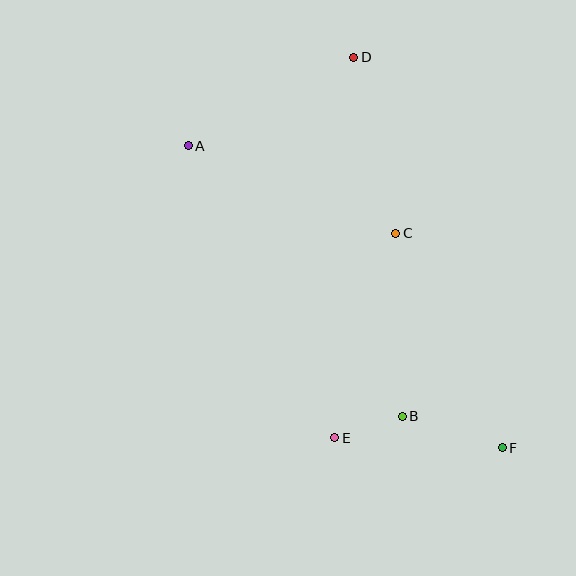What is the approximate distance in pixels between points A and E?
The distance between A and E is approximately 327 pixels.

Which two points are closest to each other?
Points B and E are closest to each other.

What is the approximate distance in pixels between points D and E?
The distance between D and E is approximately 381 pixels.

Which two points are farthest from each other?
Points A and F are farthest from each other.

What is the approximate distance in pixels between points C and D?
The distance between C and D is approximately 181 pixels.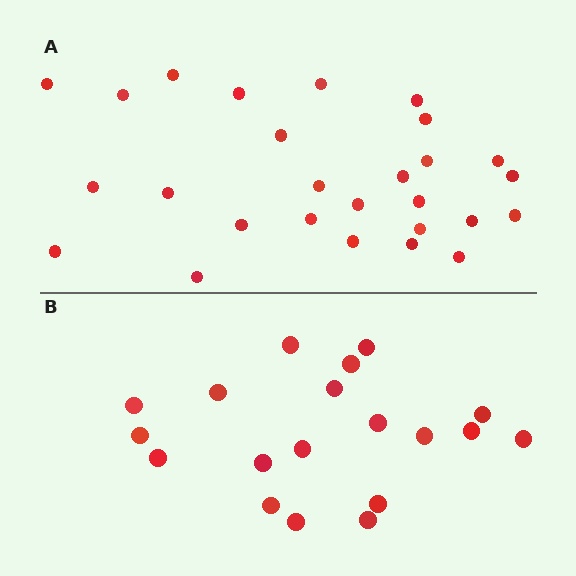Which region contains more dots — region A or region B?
Region A (the top region) has more dots.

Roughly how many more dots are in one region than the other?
Region A has roughly 8 or so more dots than region B.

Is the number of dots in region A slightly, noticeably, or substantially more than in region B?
Region A has noticeably more, but not dramatically so. The ratio is roughly 1.4 to 1.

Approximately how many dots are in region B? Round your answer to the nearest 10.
About 20 dots. (The exact count is 19, which rounds to 20.)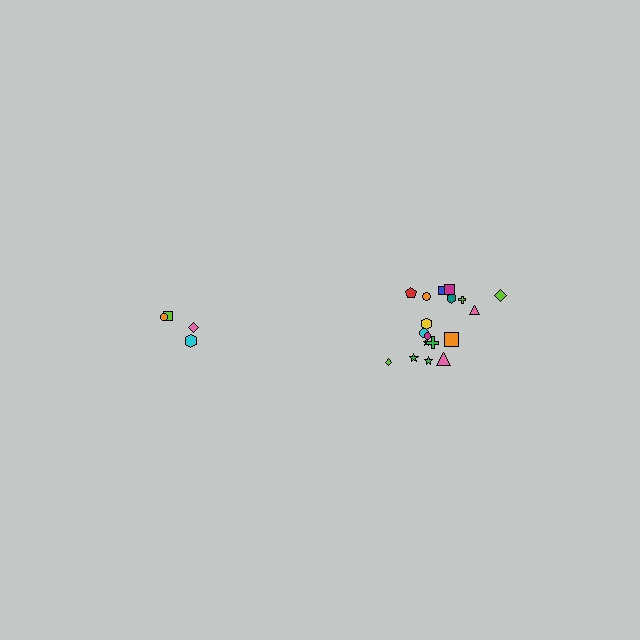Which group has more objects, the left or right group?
The right group.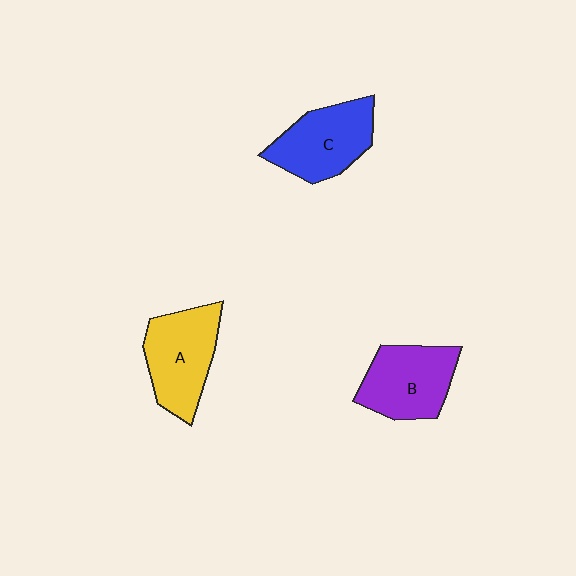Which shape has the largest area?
Shape A (yellow).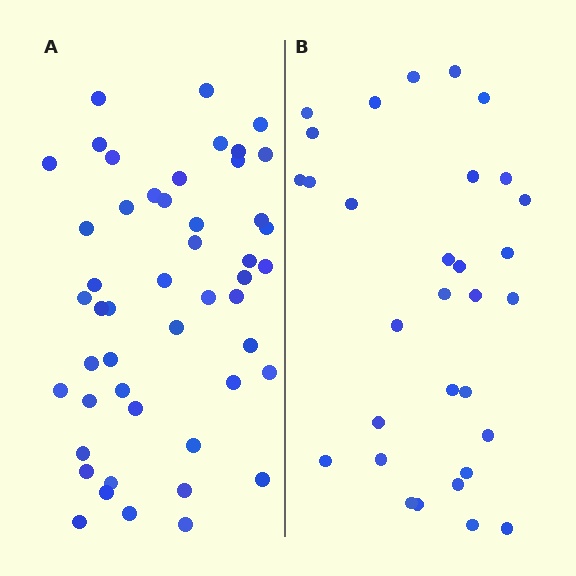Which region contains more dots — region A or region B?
Region A (the left region) has more dots.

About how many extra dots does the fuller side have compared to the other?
Region A has approximately 20 more dots than region B.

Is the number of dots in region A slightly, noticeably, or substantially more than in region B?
Region A has substantially more. The ratio is roughly 1.6 to 1.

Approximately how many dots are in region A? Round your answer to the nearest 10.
About 50 dots. (The exact count is 49, which rounds to 50.)